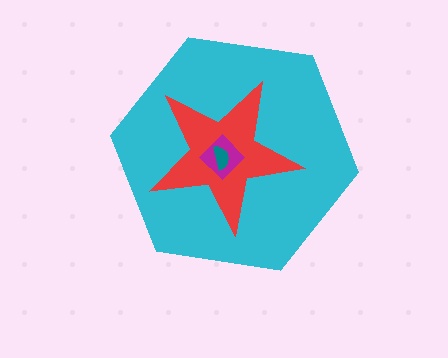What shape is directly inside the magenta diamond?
The teal semicircle.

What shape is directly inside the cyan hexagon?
The red star.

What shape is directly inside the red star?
The magenta diamond.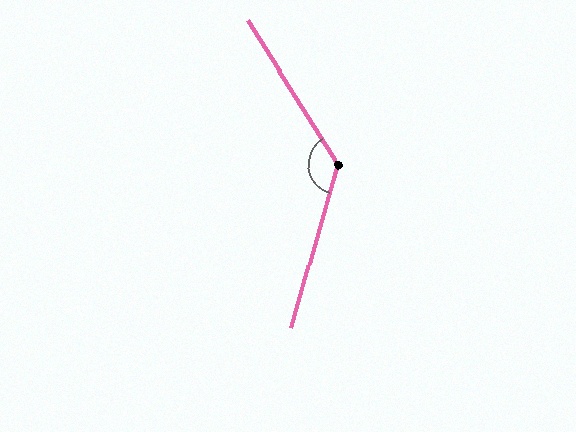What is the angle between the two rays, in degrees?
Approximately 132 degrees.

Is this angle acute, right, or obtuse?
It is obtuse.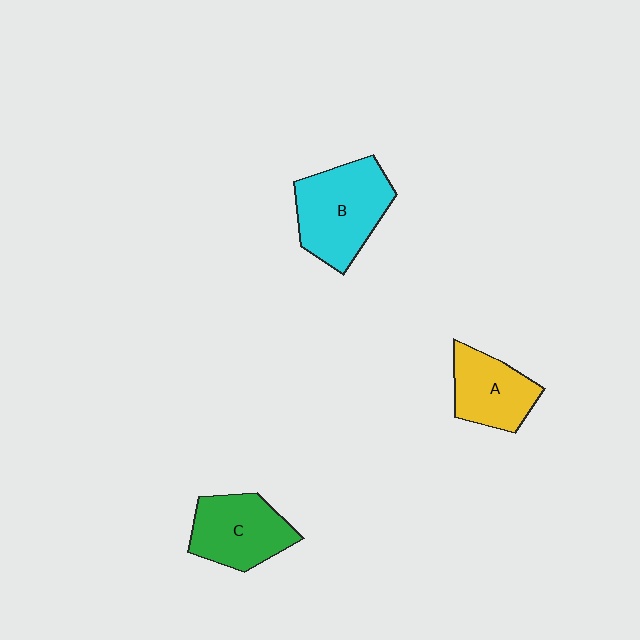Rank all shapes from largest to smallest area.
From largest to smallest: B (cyan), C (green), A (yellow).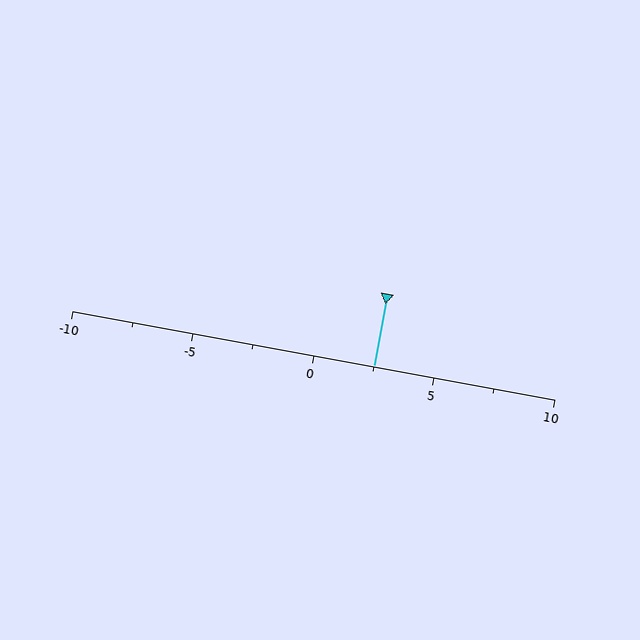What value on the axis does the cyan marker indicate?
The marker indicates approximately 2.5.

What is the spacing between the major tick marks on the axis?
The major ticks are spaced 5 apart.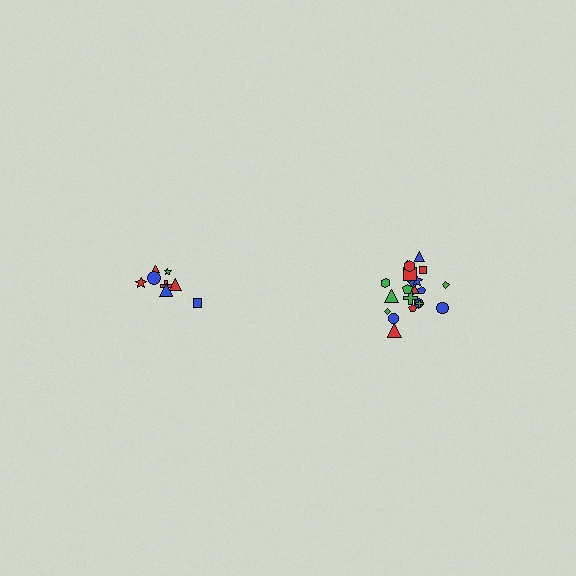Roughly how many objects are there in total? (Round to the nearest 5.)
Roughly 35 objects in total.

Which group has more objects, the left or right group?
The right group.